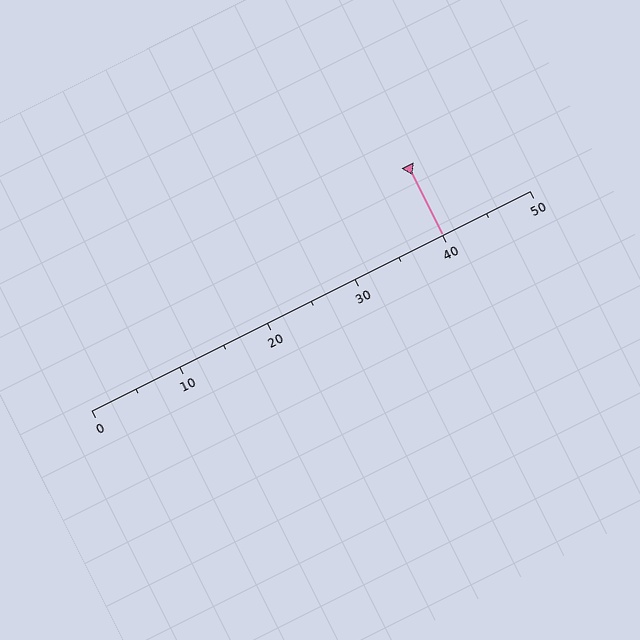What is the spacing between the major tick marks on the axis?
The major ticks are spaced 10 apart.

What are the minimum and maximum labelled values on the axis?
The axis runs from 0 to 50.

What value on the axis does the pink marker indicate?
The marker indicates approximately 40.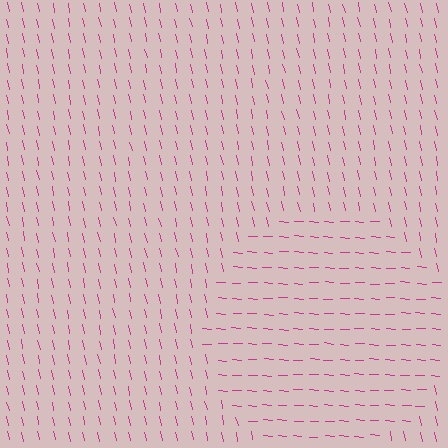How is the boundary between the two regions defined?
The boundary is defined purely by a change in line orientation (approximately 73 degrees difference). All lines are the same color and thickness.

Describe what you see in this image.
The image is filled with small magenta line segments. A circle region in the image has lines oriented differently from the surrounding lines, creating a visible texture boundary.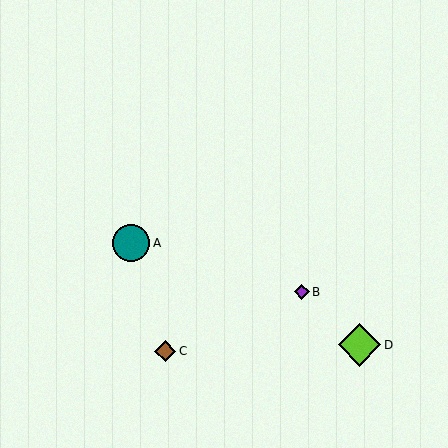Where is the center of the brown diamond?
The center of the brown diamond is at (165, 351).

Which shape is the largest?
The lime diamond (labeled D) is the largest.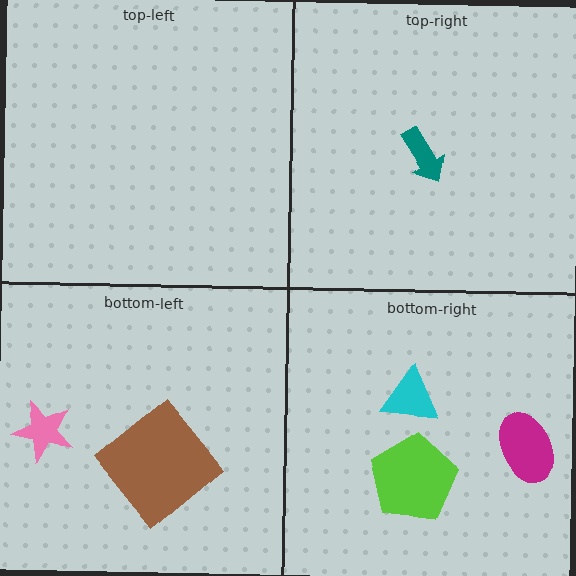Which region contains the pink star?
The bottom-left region.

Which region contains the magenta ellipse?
The bottom-right region.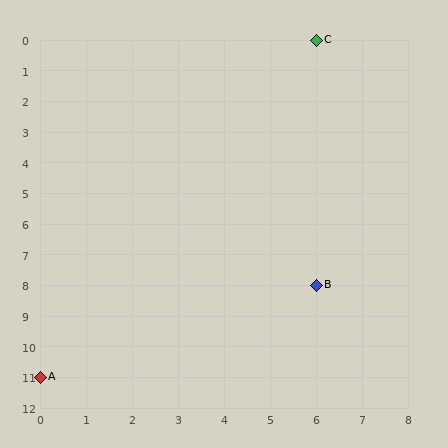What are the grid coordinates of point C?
Point C is at grid coordinates (6, 0).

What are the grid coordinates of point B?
Point B is at grid coordinates (6, 8).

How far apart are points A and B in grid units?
Points A and B are 6 columns and 3 rows apart (about 6.7 grid units diagonally).